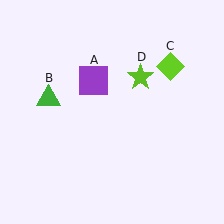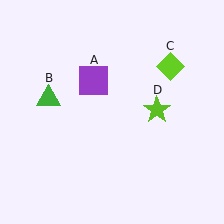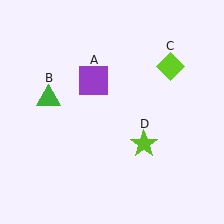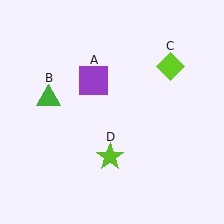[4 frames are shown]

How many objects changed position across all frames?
1 object changed position: lime star (object D).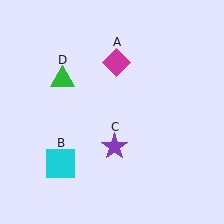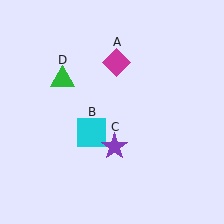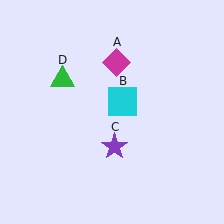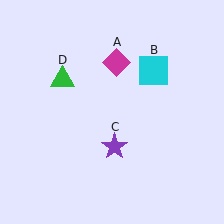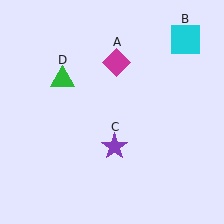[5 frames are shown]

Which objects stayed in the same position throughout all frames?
Magenta diamond (object A) and purple star (object C) and green triangle (object D) remained stationary.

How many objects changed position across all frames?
1 object changed position: cyan square (object B).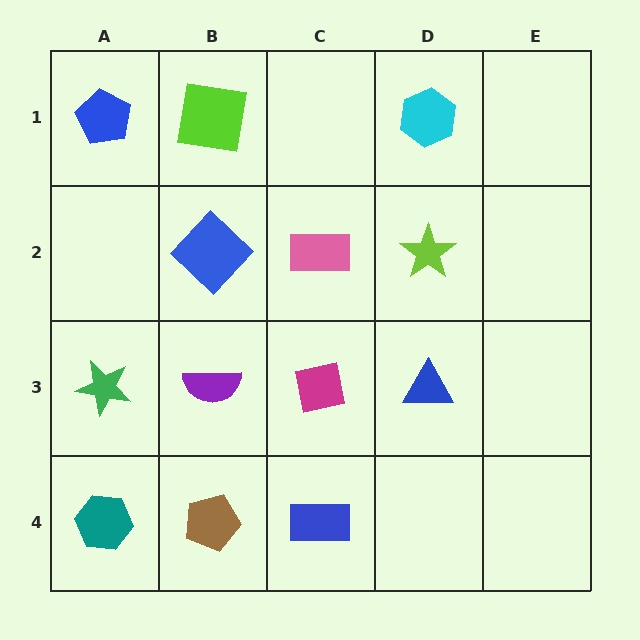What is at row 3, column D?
A blue triangle.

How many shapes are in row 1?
3 shapes.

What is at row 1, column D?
A cyan hexagon.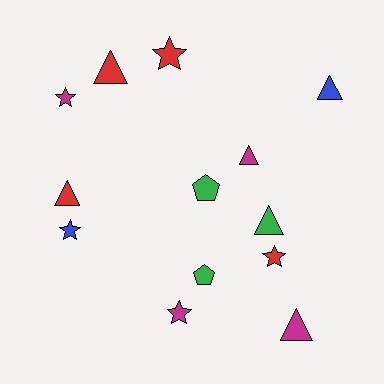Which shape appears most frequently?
Triangle, with 6 objects.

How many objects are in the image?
There are 13 objects.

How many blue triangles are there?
There is 1 blue triangle.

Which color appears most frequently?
Red, with 4 objects.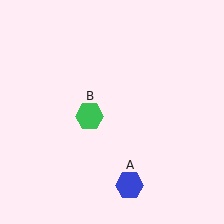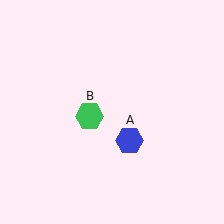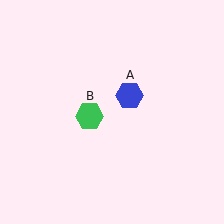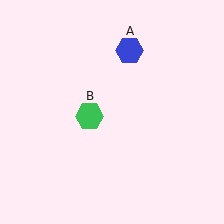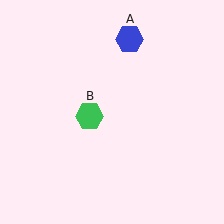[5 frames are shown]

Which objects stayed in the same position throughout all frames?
Green hexagon (object B) remained stationary.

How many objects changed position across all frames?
1 object changed position: blue hexagon (object A).